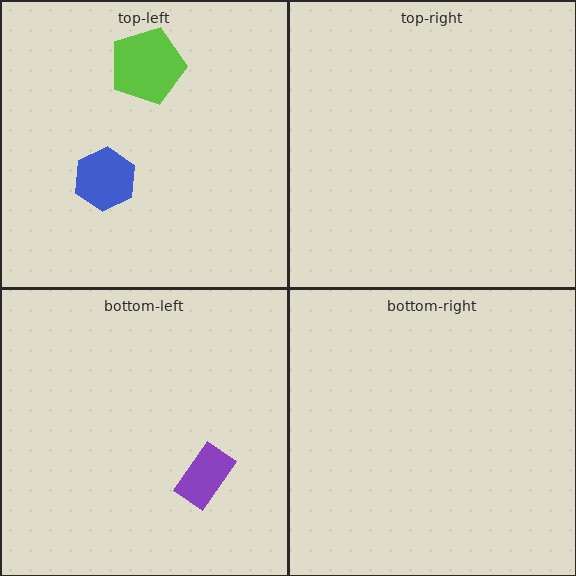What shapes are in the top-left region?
The lime pentagon, the blue hexagon.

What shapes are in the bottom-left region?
The purple rectangle.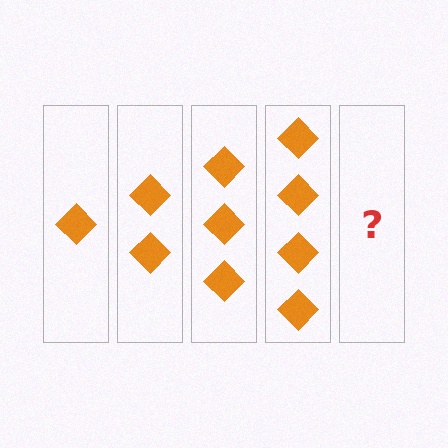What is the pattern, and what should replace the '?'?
The pattern is that each step adds one more diamond. The '?' should be 5 diamonds.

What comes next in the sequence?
The next element should be 5 diamonds.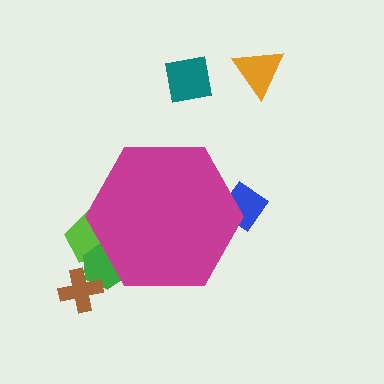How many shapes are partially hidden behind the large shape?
3 shapes are partially hidden.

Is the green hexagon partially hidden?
Yes, the green hexagon is partially hidden behind the magenta hexagon.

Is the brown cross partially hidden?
No, the brown cross is fully visible.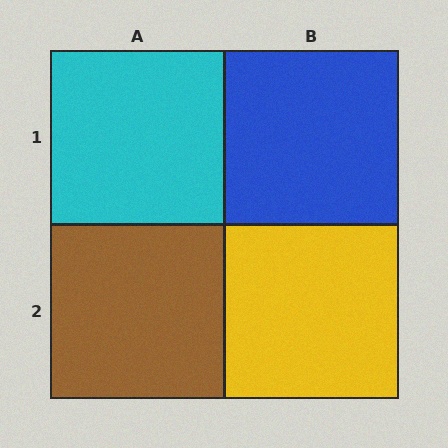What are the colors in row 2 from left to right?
Brown, yellow.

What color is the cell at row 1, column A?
Cyan.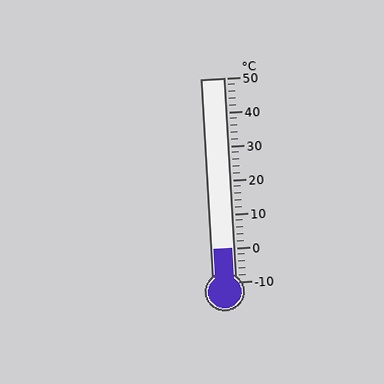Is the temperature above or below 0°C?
The temperature is at 0°C.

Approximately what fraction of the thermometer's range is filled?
The thermometer is filled to approximately 15% of its range.